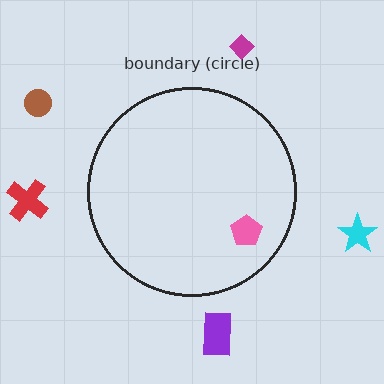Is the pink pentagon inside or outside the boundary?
Inside.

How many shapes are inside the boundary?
1 inside, 5 outside.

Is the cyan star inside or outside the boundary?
Outside.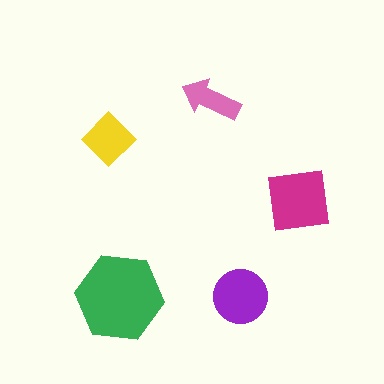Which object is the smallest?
The pink arrow.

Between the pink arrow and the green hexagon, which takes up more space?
The green hexagon.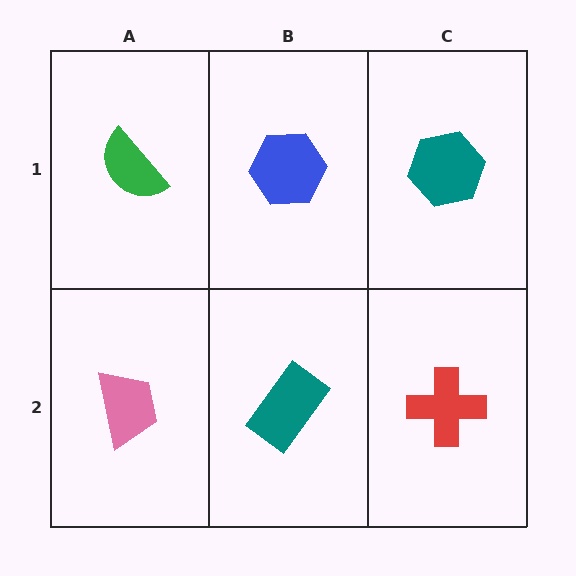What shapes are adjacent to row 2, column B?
A blue hexagon (row 1, column B), a pink trapezoid (row 2, column A), a red cross (row 2, column C).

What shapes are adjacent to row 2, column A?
A green semicircle (row 1, column A), a teal rectangle (row 2, column B).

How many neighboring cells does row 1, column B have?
3.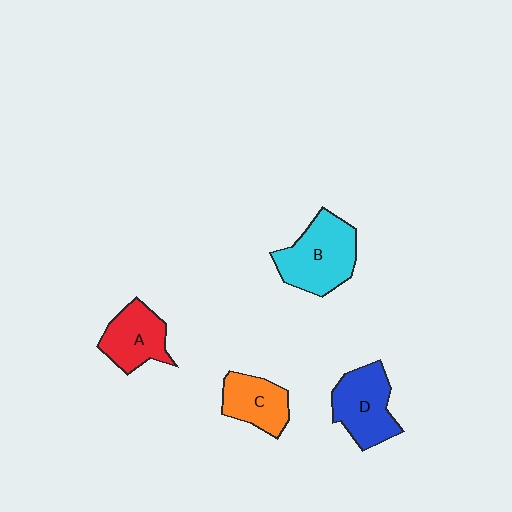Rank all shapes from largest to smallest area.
From largest to smallest: B (cyan), D (blue), A (red), C (orange).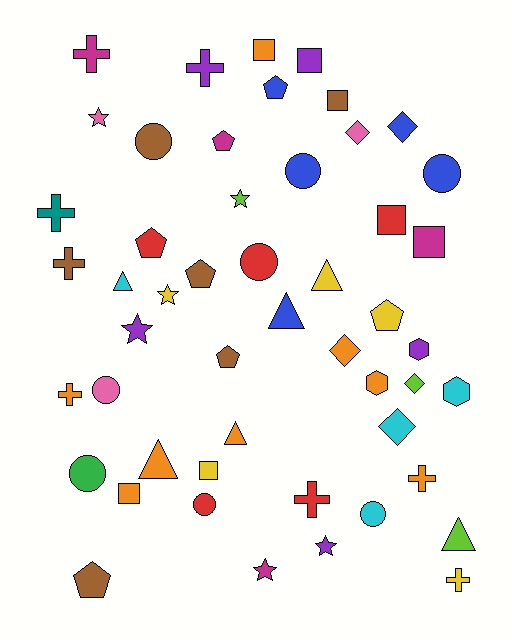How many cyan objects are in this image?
There are 4 cyan objects.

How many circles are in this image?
There are 8 circles.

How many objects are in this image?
There are 50 objects.